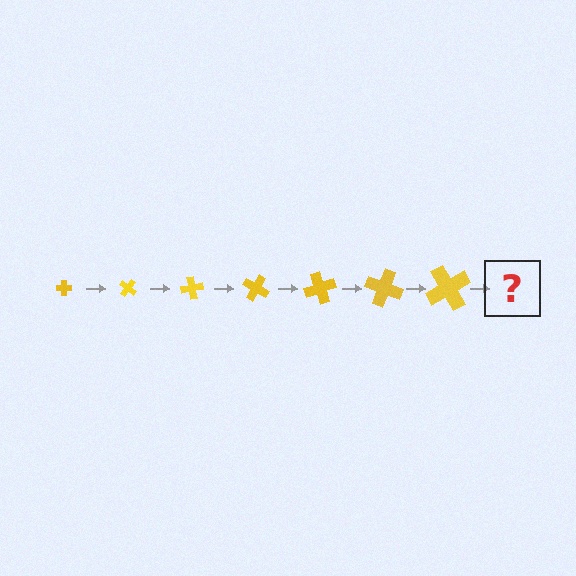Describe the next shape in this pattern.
It should be a cross, larger than the previous one and rotated 280 degrees from the start.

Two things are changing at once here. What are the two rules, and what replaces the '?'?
The two rules are that the cross grows larger each step and it rotates 40 degrees each step. The '?' should be a cross, larger than the previous one and rotated 280 degrees from the start.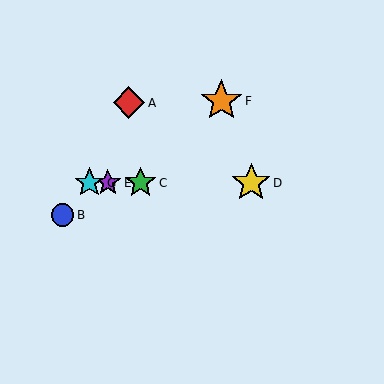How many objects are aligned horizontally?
4 objects (C, D, E, G) are aligned horizontally.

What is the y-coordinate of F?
Object F is at y≈101.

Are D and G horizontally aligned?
Yes, both are at y≈183.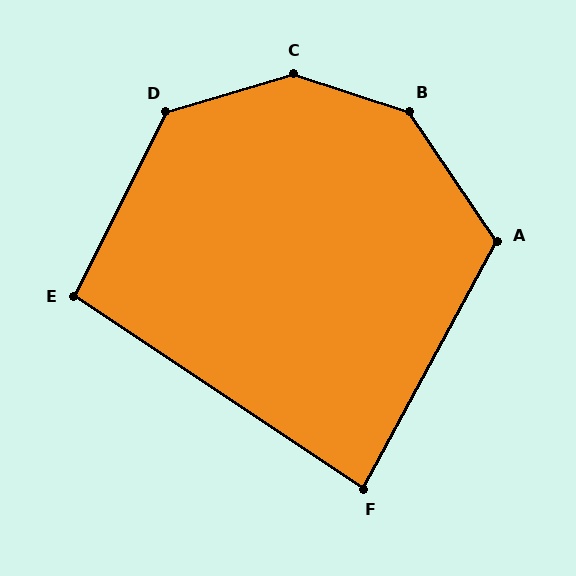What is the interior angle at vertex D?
Approximately 133 degrees (obtuse).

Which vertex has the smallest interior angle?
F, at approximately 85 degrees.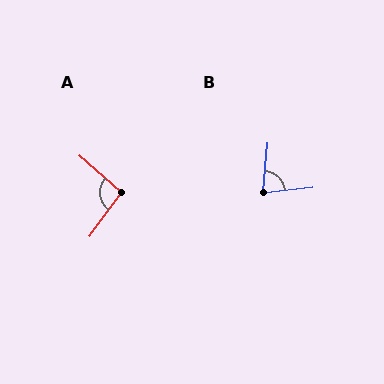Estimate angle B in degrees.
Approximately 78 degrees.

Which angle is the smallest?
B, at approximately 78 degrees.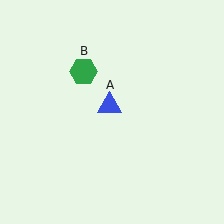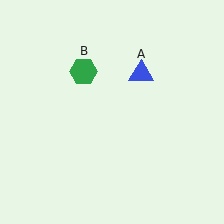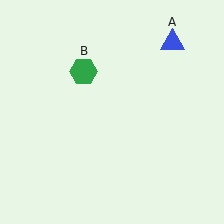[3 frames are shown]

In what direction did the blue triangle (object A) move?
The blue triangle (object A) moved up and to the right.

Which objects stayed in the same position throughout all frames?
Green hexagon (object B) remained stationary.